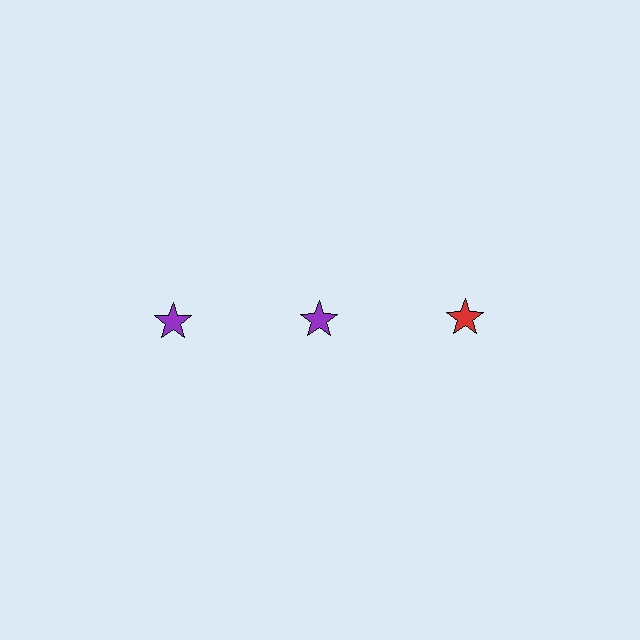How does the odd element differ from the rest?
It has a different color: red instead of purple.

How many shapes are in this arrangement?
There are 3 shapes arranged in a grid pattern.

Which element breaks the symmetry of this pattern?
The red star in the top row, center column breaks the symmetry. All other shapes are purple stars.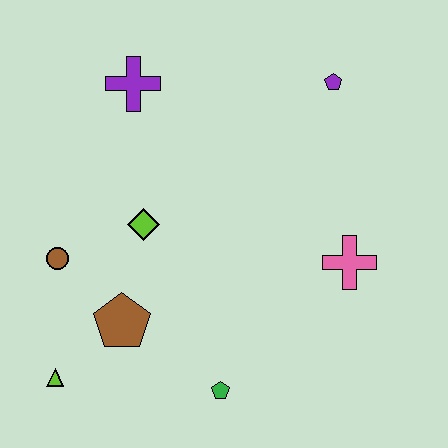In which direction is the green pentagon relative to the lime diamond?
The green pentagon is below the lime diamond.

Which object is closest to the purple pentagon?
The pink cross is closest to the purple pentagon.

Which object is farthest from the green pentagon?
The purple pentagon is farthest from the green pentagon.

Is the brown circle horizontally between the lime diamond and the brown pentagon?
No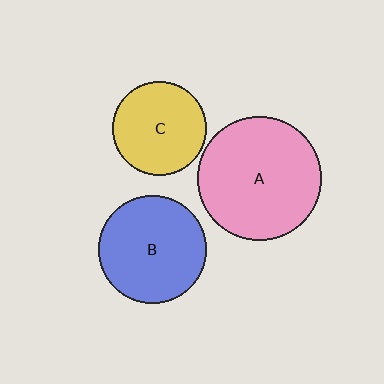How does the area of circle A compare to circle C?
Approximately 1.8 times.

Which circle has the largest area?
Circle A (pink).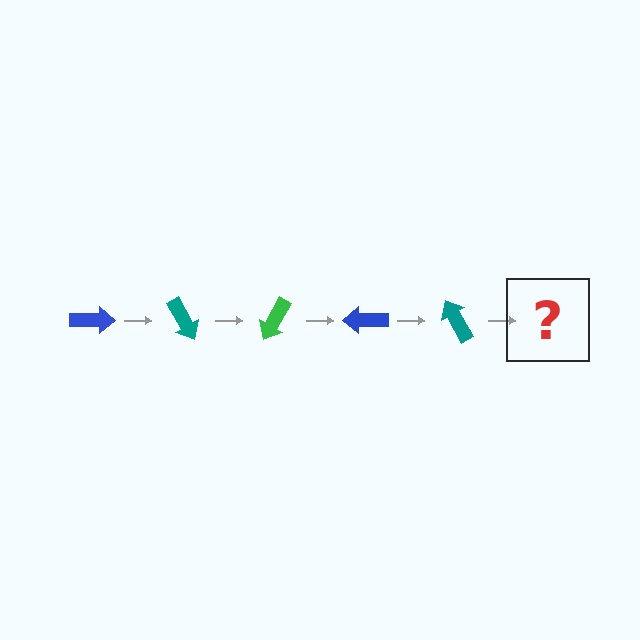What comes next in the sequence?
The next element should be a green arrow, rotated 300 degrees from the start.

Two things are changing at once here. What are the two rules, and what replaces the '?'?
The two rules are that it rotates 60 degrees each step and the color cycles through blue, teal, and green. The '?' should be a green arrow, rotated 300 degrees from the start.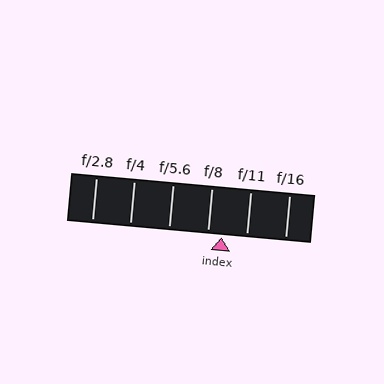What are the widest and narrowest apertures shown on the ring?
The widest aperture shown is f/2.8 and the narrowest is f/16.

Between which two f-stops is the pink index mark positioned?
The index mark is between f/8 and f/11.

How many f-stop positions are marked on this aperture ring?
There are 6 f-stop positions marked.